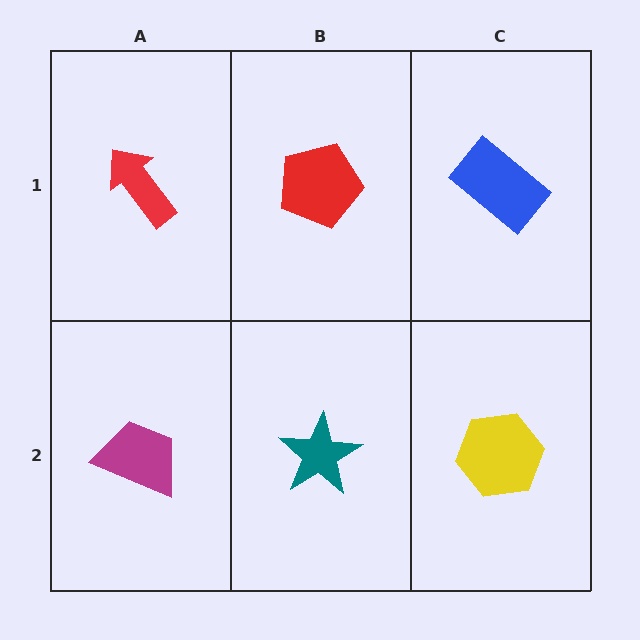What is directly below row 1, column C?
A yellow hexagon.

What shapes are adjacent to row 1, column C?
A yellow hexagon (row 2, column C), a red pentagon (row 1, column B).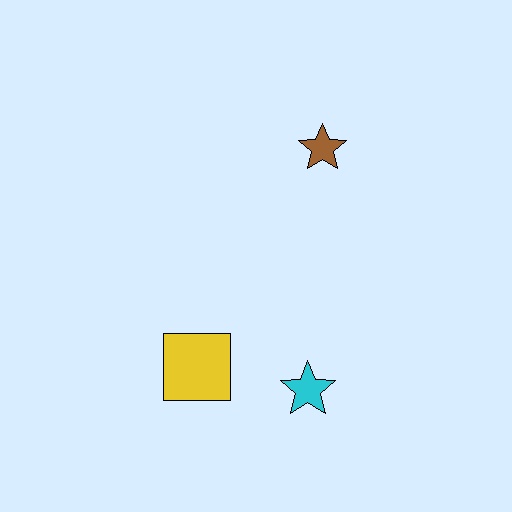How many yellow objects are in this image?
There is 1 yellow object.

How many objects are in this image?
There are 3 objects.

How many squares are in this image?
There is 1 square.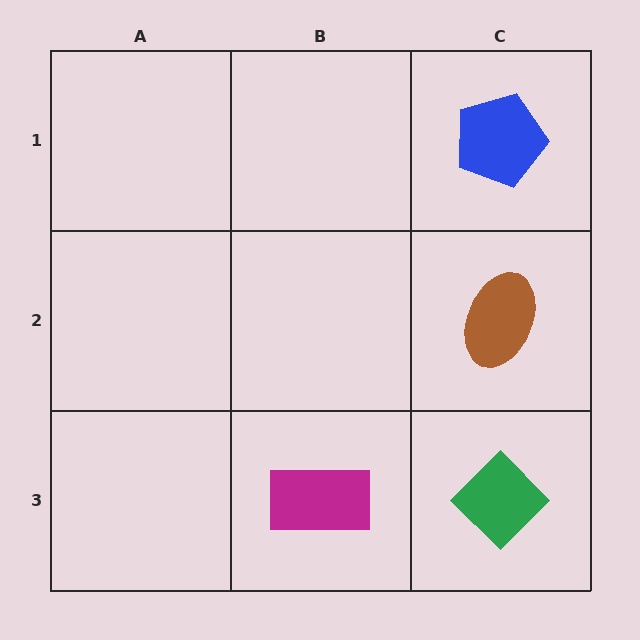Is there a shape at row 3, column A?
No, that cell is empty.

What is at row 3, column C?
A green diamond.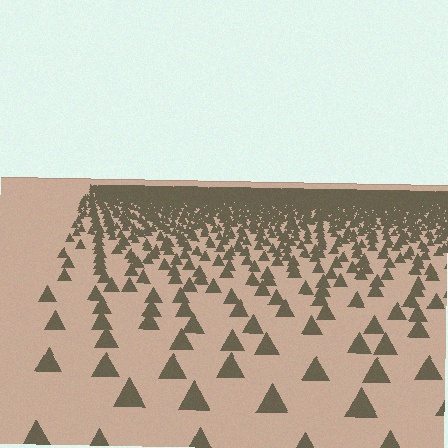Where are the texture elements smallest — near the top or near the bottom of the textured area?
Near the top.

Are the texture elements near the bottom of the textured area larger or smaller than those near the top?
Larger. Near the bottom, elements are closer to the viewer and appear at a bigger on-screen size.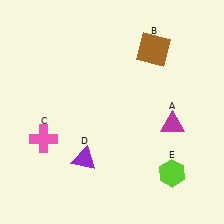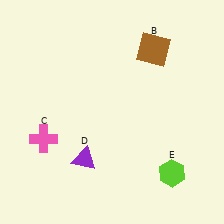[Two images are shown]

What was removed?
The magenta triangle (A) was removed in Image 2.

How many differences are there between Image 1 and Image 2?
There is 1 difference between the two images.